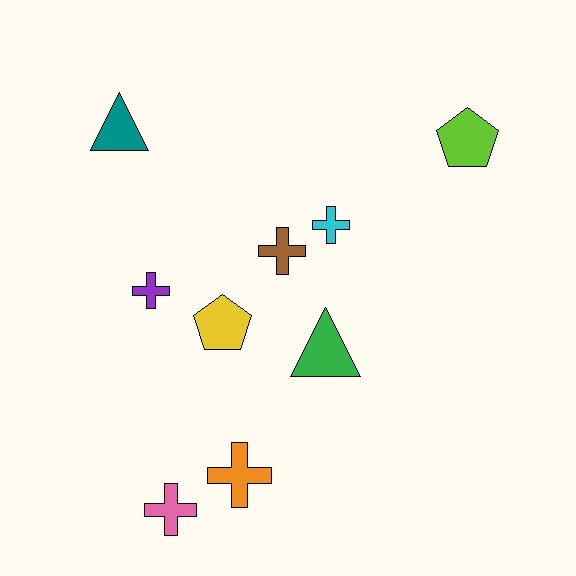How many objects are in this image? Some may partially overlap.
There are 9 objects.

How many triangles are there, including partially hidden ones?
There are 2 triangles.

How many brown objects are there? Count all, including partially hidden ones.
There is 1 brown object.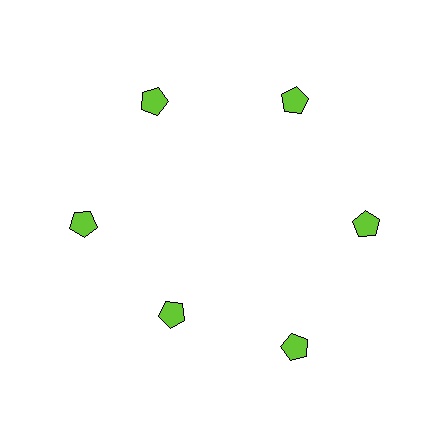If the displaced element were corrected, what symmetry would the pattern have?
It would have 6-fold rotational symmetry — the pattern would map onto itself every 60 degrees.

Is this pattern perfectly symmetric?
No. The 6 lime pentagons are arranged in a ring, but one element near the 7 o'clock position is pulled inward toward the center, breaking the 6-fold rotational symmetry.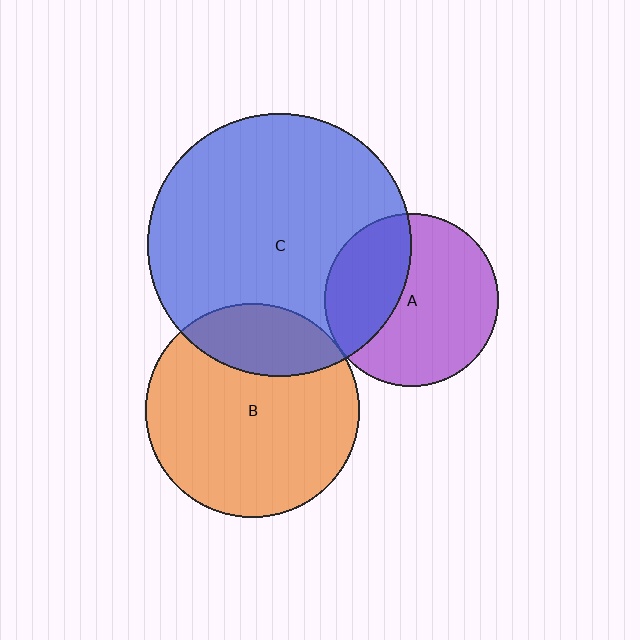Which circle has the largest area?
Circle C (blue).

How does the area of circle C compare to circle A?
Approximately 2.3 times.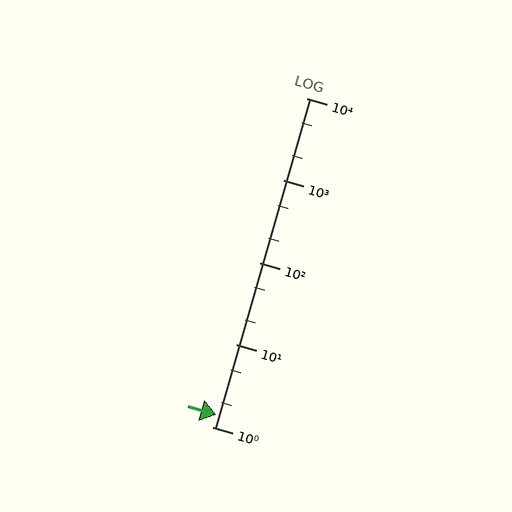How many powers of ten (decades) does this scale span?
The scale spans 4 decades, from 1 to 10000.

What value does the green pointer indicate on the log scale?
The pointer indicates approximately 1.4.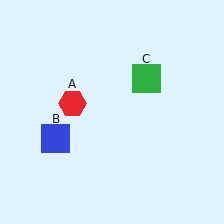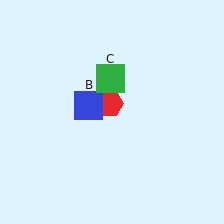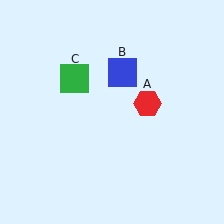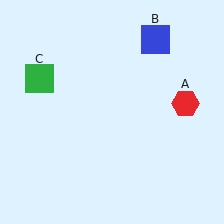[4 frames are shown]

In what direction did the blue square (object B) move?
The blue square (object B) moved up and to the right.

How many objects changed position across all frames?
3 objects changed position: red hexagon (object A), blue square (object B), green square (object C).